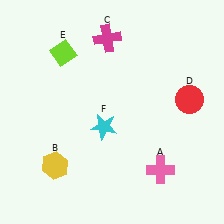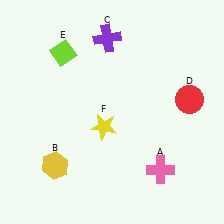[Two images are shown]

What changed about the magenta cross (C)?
In Image 1, C is magenta. In Image 2, it changed to purple.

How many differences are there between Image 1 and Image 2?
There are 2 differences between the two images.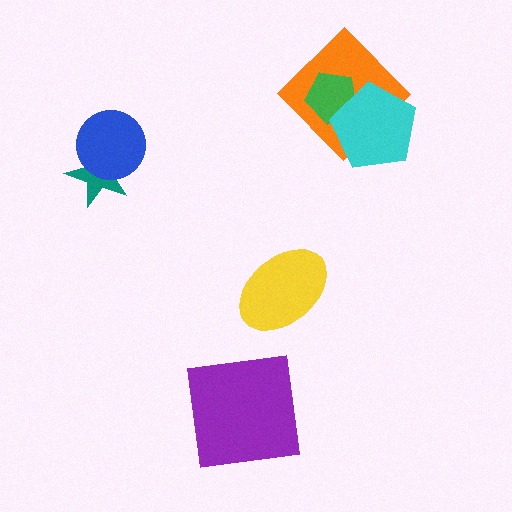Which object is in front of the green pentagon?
The cyan pentagon is in front of the green pentagon.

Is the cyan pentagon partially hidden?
No, no other shape covers it.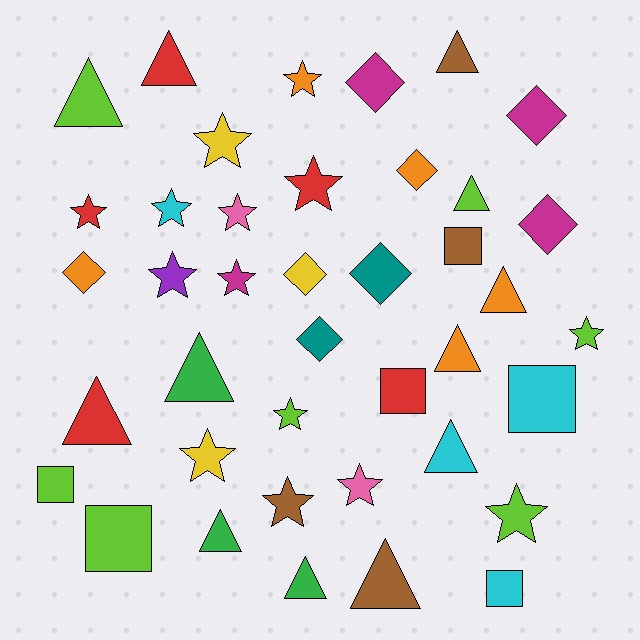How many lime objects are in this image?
There are 7 lime objects.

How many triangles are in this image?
There are 12 triangles.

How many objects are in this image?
There are 40 objects.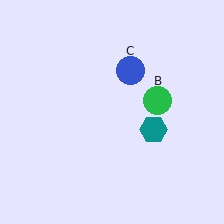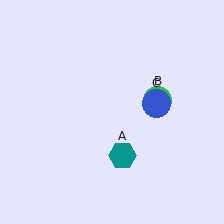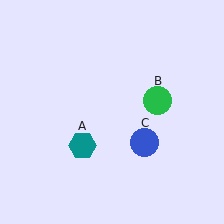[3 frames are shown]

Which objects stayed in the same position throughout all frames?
Green circle (object B) remained stationary.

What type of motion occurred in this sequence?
The teal hexagon (object A), blue circle (object C) rotated clockwise around the center of the scene.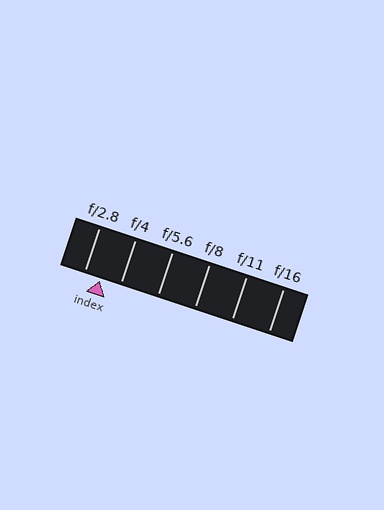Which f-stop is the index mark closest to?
The index mark is closest to f/2.8.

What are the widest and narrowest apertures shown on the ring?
The widest aperture shown is f/2.8 and the narrowest is f/16.